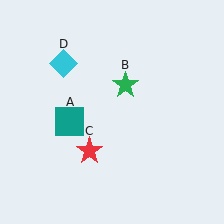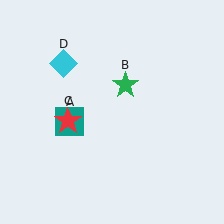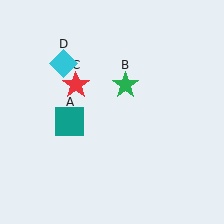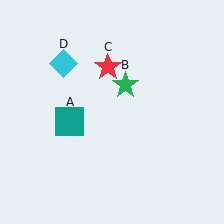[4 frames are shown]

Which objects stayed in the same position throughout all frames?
Teal square (object A) and green star (object B) and cyan diamond (object D) remained stationary.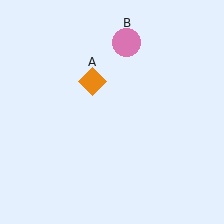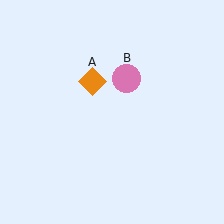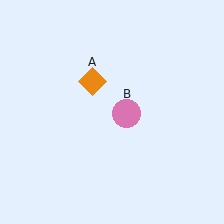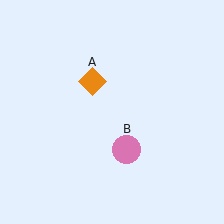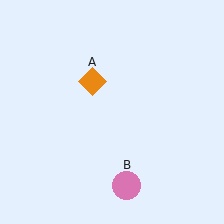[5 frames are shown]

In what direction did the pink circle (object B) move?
The pink circle (object B) moved down.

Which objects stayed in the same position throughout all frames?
Orange diamond (object A) remained stationary.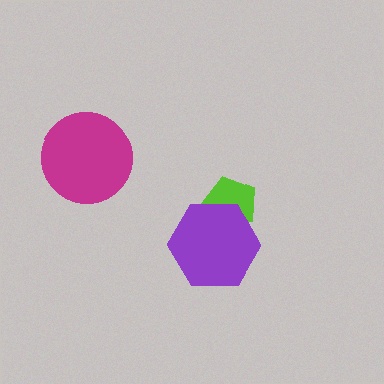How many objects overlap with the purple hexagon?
1 object overlaps with the purple hexagon.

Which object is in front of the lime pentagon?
The purple hexagon is in front of the lime pentagon.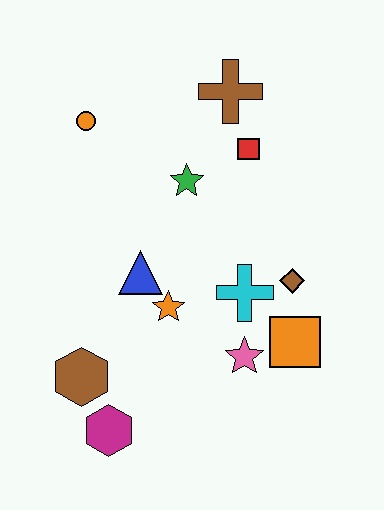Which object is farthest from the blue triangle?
The brown cross is farthest from the blue triangle.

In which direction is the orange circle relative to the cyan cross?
The orange circle is above the cyan cross.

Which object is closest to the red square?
The brown cross is closest to the red square.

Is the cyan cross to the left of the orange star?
No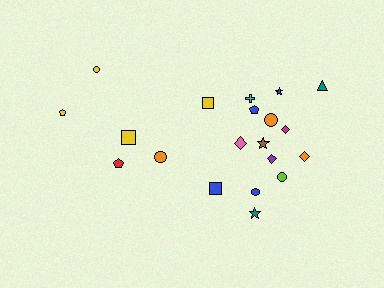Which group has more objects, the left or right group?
The right group.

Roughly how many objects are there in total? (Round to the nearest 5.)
Roughly 20 objects in total.